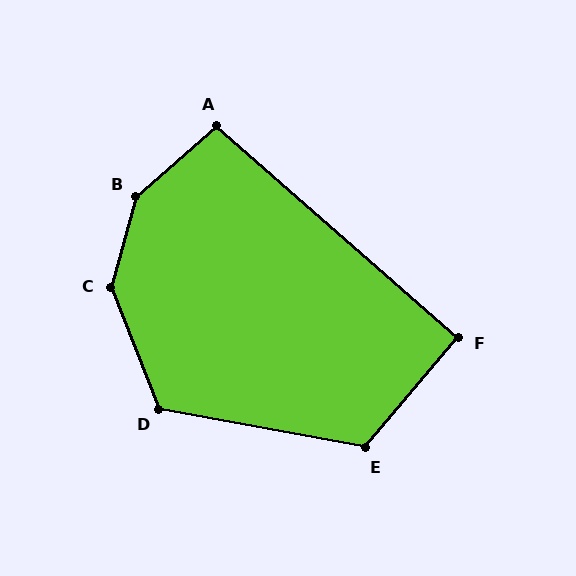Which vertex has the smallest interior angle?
F, at approximately 91 degrees.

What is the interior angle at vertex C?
Approximately 143 degrees (obtuse).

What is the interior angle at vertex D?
Approximately 122 degrees (obtuse).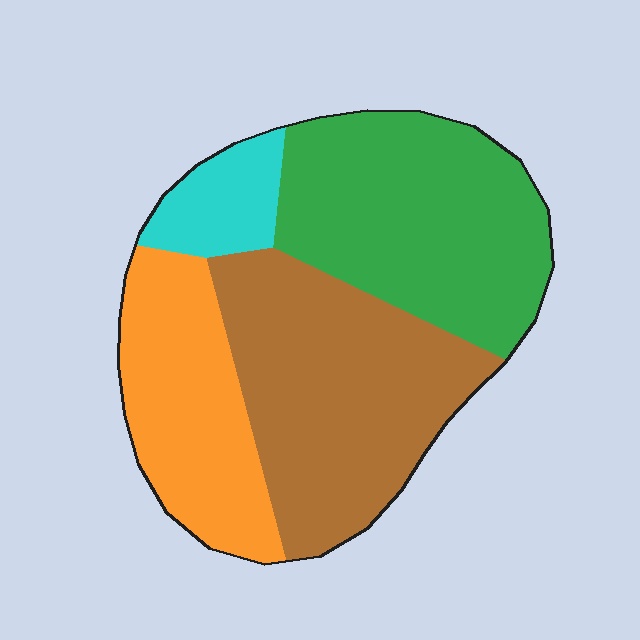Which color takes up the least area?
Cyan, at roughly 10%.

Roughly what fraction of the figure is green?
Green covers about 35% of the figure.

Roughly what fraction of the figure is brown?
Brown covers roughly 35% of the figure.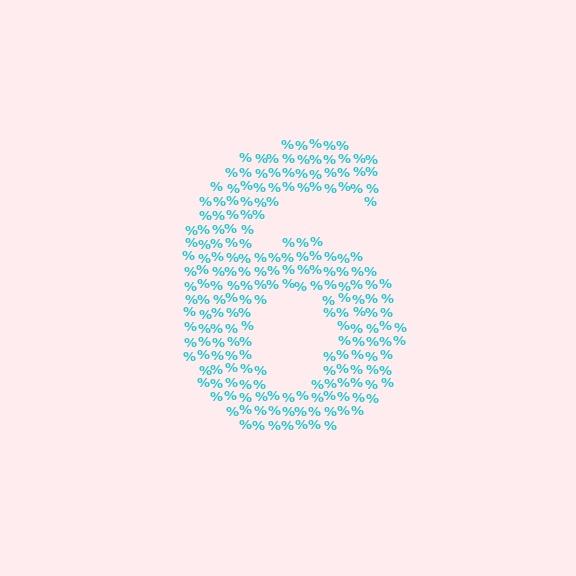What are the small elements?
The small elements are percent signs.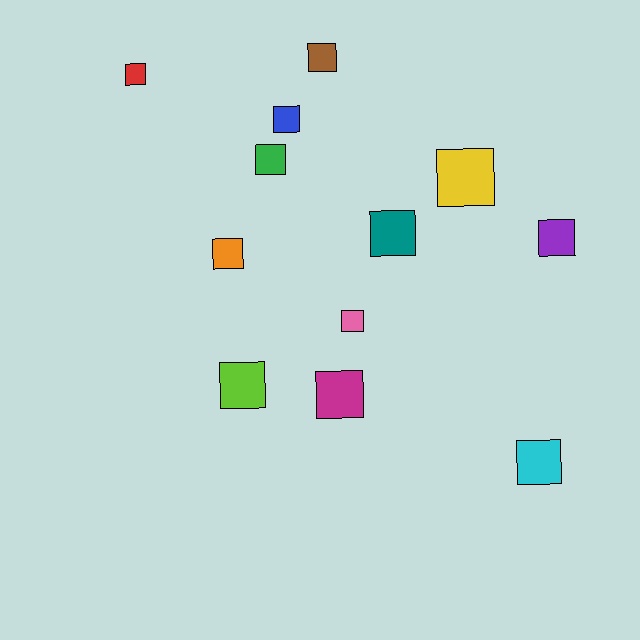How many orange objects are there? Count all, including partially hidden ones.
There is 1 orange object.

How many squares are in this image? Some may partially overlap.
There are 12 squares.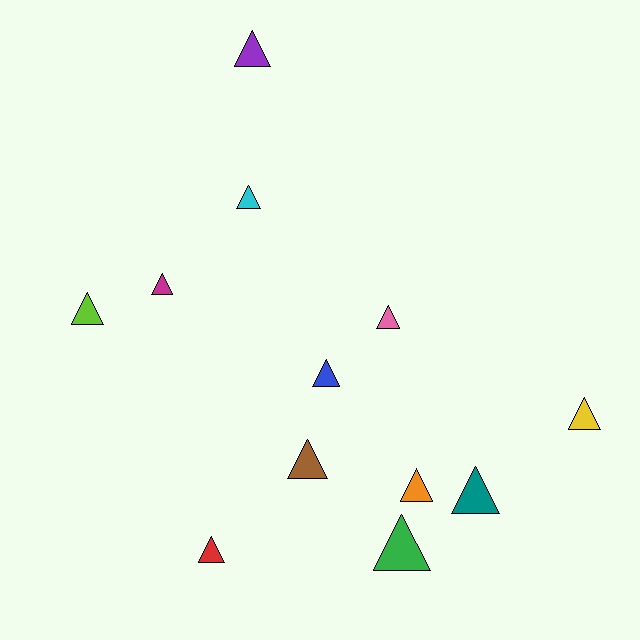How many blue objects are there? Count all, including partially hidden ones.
There is 1 blue object.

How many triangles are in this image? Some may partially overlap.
There are 12 triangles.